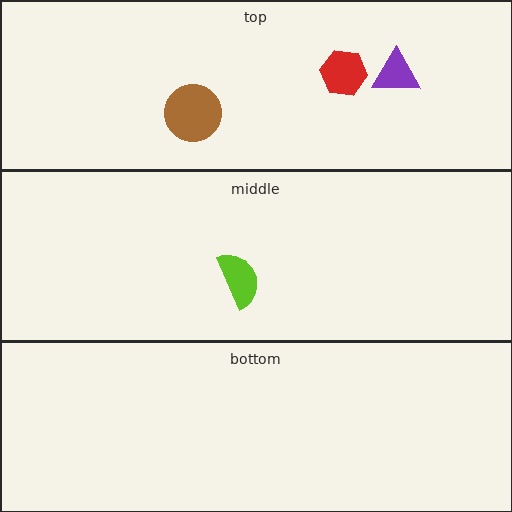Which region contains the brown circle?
The top region.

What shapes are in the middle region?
The lime semicircle.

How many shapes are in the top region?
3.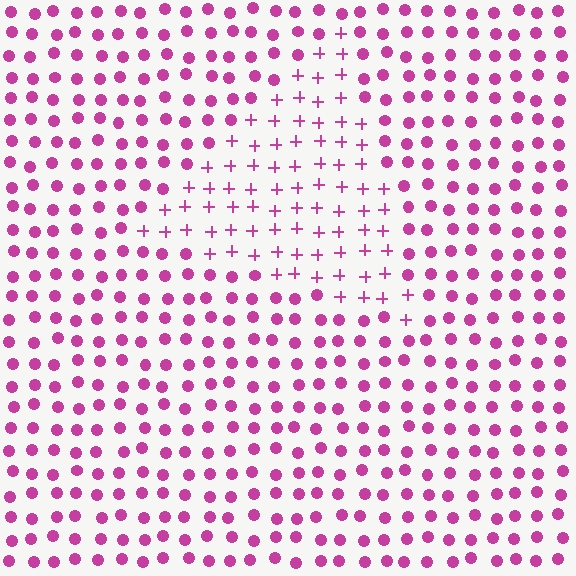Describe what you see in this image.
The image is filled with small magenta elements arranged in a uniform grid. A triangle-shaped region contains plus signs, while the surrounding area contains circles. The boundary is defined purely by the change in element shape.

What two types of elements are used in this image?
The image uses plus signs inside the triangle region and circles outside it.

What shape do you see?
I see a triangle.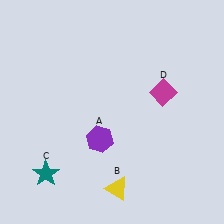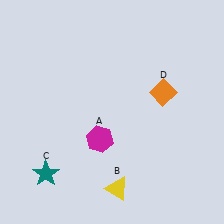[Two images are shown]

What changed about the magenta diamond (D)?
In Image 1, D is magenta. In Image 2, it changed to orange.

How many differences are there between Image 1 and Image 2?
There are 2 differences between the two images.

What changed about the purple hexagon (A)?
In Image 1, A is purple. In Image 2, it changed to magenta.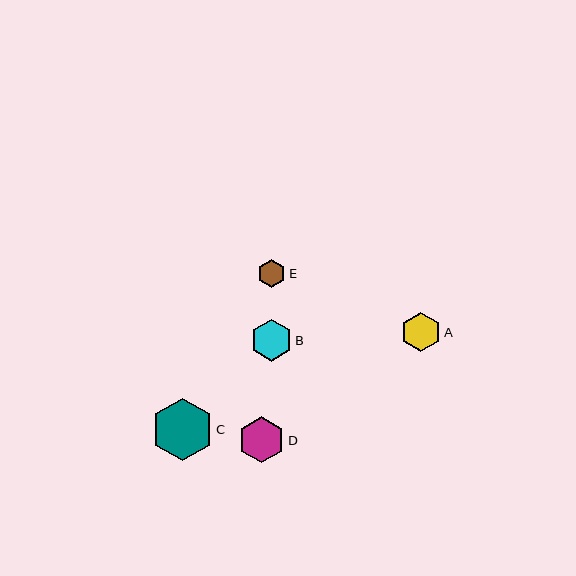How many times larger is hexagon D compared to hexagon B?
Hexagon D is approximately 1.1 times the size of hexagon B.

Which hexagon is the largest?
Hexagon C is the largest with a size of approximately 62 pixels.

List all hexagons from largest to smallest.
From largest to smallest: C, D, B, A, E.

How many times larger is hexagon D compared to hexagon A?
Hexagon D is approximately 1.2 times the size of hexagon A.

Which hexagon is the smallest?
Hexagon E is the smallest with a size of approximately 28 pixels.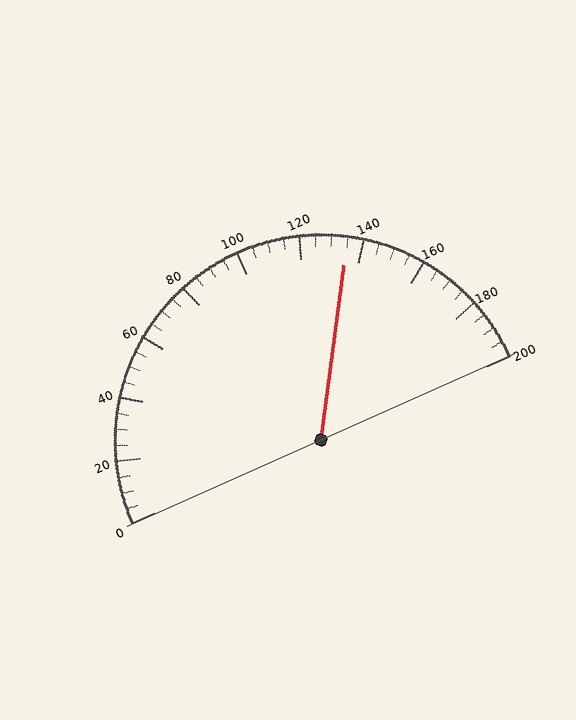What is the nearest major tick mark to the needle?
The nearest major tick mark is 140.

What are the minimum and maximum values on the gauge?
The gauge ranges from 0 to 200.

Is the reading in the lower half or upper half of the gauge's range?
The reading is in the upper half of the range (0 to 200).